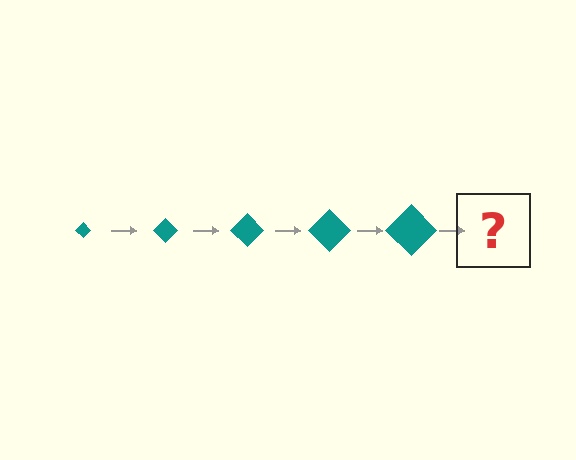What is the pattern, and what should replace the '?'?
The pattern is that the diamond gets progressively larger each step. The '?' should be a teal diamond, larger than the previous one.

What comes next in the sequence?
The next element should be a teal diamond, larger than the previous one.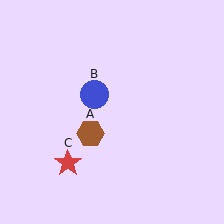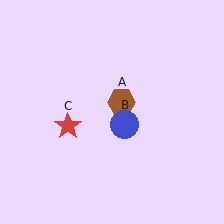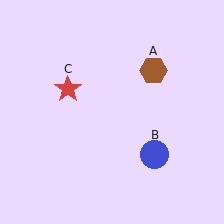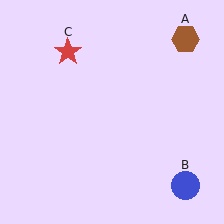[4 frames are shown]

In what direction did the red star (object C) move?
The red star (object C) moved up.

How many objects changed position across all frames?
3 objects changed position: brown hexagon (object A), blue circle (object B), red star (object C).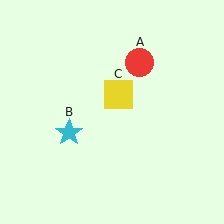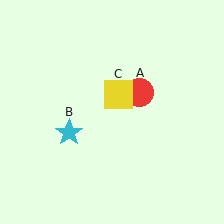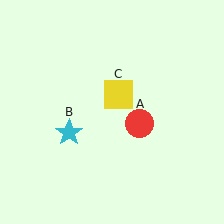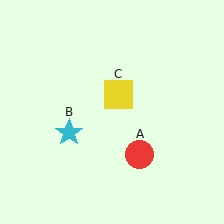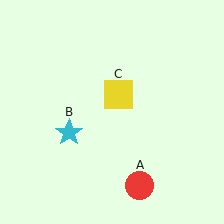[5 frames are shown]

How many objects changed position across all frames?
1 object changed position: red circle (object A).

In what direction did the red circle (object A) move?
The red circle (object A) moved down.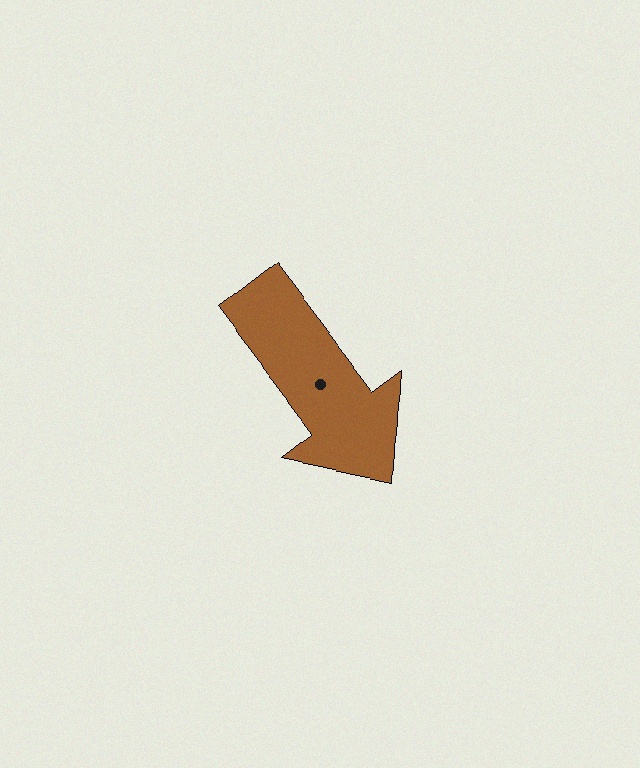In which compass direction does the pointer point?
Southeast.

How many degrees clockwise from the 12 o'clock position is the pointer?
Approximately 143 degrees.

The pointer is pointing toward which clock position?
Roughly 5 o'clock.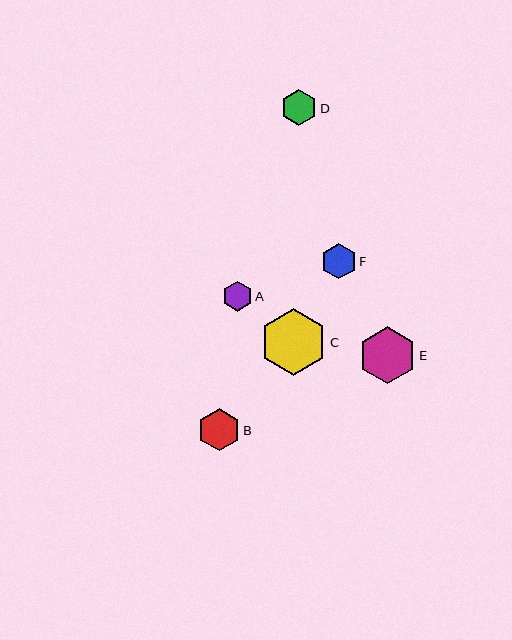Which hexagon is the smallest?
Hexagon A is the smallest with a size of approximately 30 pixels.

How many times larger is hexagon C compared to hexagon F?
Hexagon C is approximately 1.9 times the size of hexagon F.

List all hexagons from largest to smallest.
From largest to smallest: C, E, B, D, F, A.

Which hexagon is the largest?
Hexagon C is the largest with a size of approximately 66 pixels.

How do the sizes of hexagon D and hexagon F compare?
Hexagon D and hexagon F are approximately the same size.